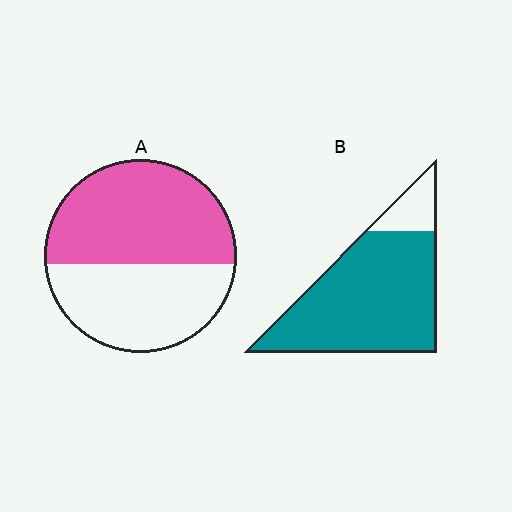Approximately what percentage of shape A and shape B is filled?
A is approximately 55% and B is approximately 85%.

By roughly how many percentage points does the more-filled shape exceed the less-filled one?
By roughly 30 percentage points (B over A).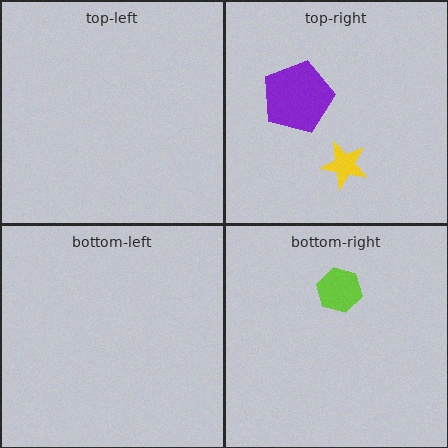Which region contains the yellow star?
The top-right region.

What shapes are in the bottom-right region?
The lime hexagon.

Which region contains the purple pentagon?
The top-right region.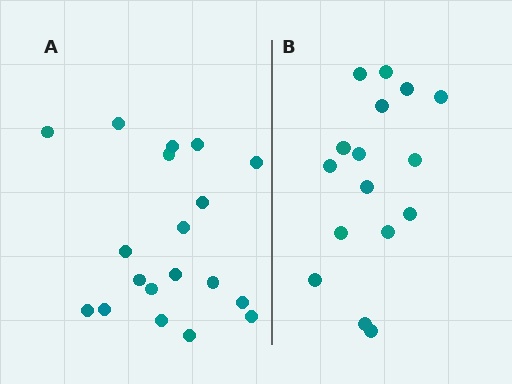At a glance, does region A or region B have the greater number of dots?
Region A (the left region) has more dots.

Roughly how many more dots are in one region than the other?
Region A has just a few more — roughly 2 or 3 more dots than region B.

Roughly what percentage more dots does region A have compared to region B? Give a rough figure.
About 20% more.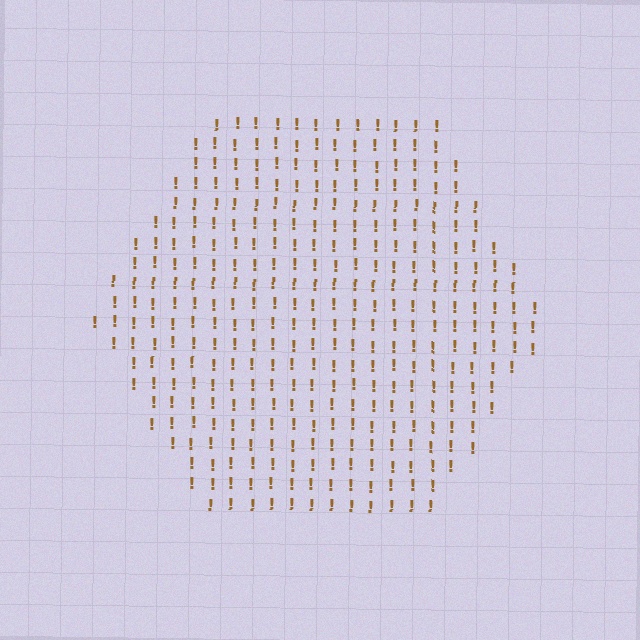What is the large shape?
The large shape is a hexagon.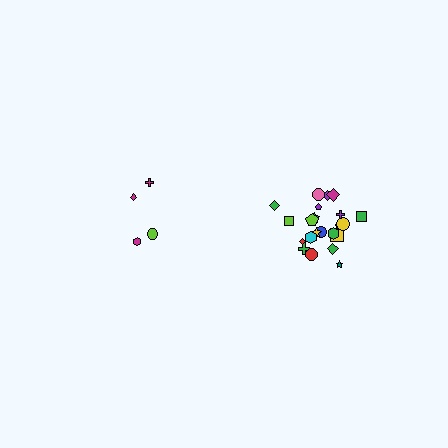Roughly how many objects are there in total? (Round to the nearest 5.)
Roughly 25 objects in total.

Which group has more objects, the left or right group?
The right group.